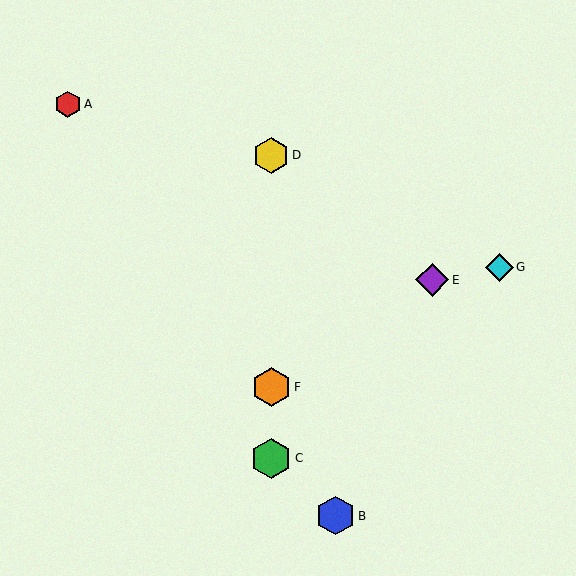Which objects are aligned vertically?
Objects C, D, F are aligned vertically.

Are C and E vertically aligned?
No, C is at x≈271 and E is at x≈432.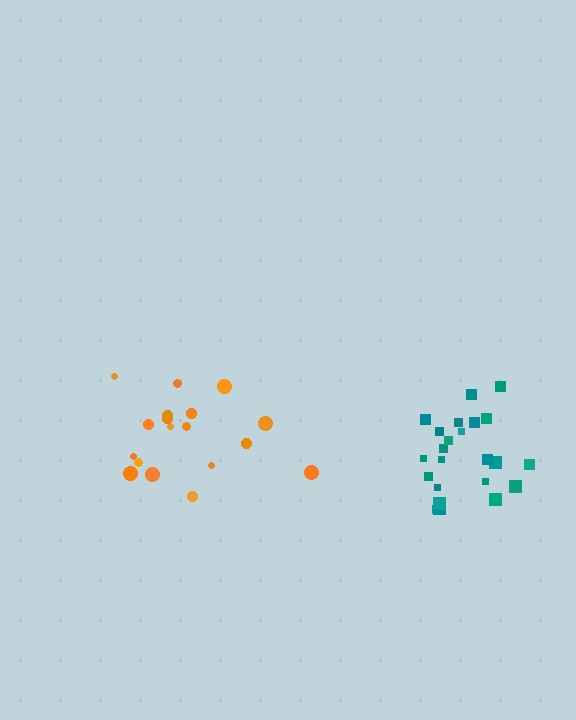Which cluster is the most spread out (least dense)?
Orange.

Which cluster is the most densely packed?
Teal.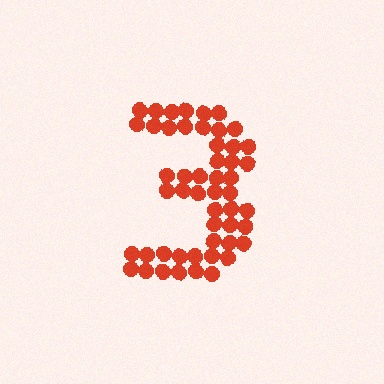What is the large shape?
The large shape is the digit 3.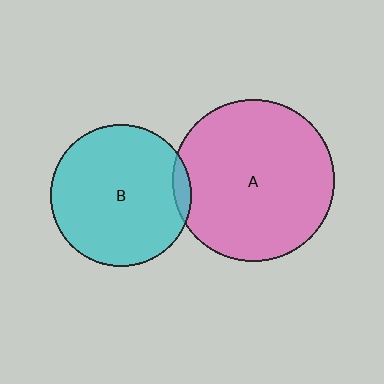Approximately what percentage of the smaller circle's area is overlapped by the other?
Approximately 5%.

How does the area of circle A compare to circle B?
Approximately 1.3 times.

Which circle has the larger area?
Circle A (pink).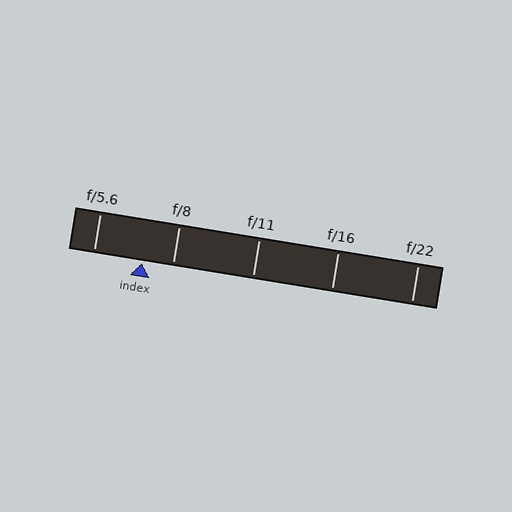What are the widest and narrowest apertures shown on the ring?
The widest aperture shown is f/5.6 and the narrowest is f/22.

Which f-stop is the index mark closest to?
The index mark is closest to f/8.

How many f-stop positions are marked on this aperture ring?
There are 5 f-stop positions marked.